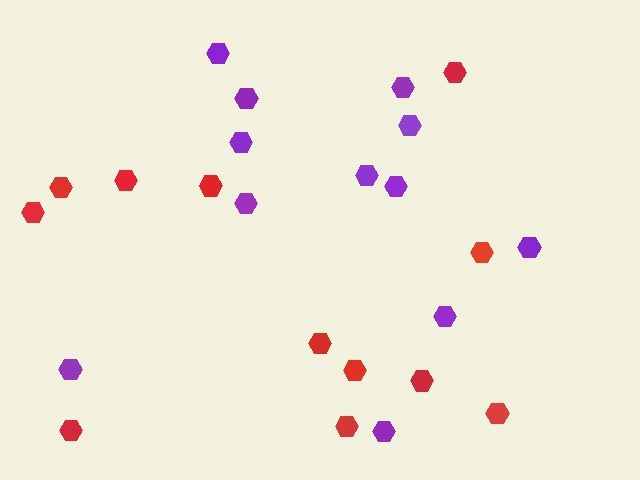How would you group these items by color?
There are 2 groups: one group of red hexagons (12) and one group of purple hexagons (12).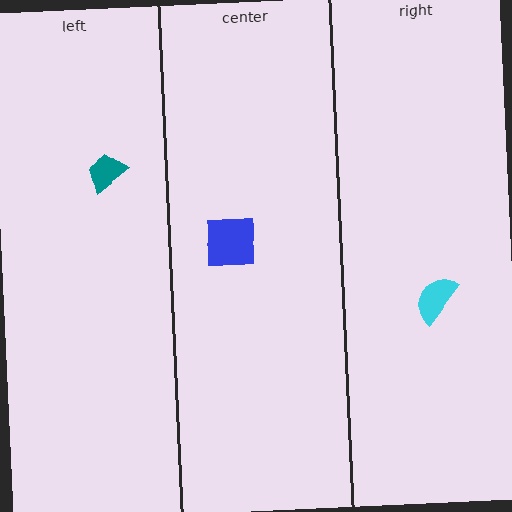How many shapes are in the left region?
1.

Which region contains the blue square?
The center region.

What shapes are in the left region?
The teal trapezoid.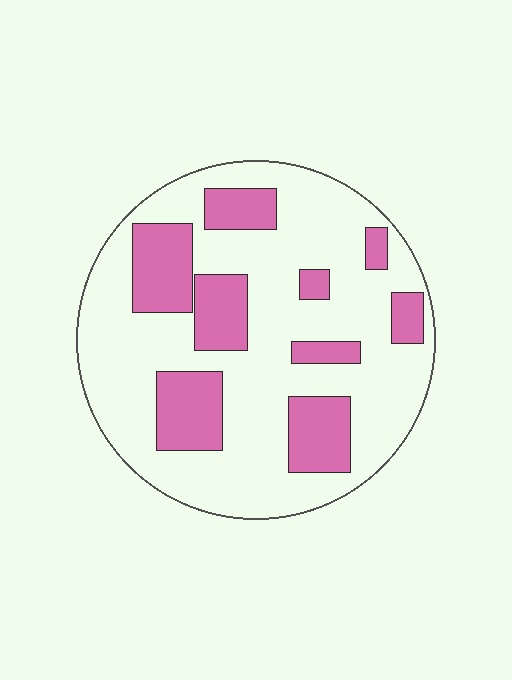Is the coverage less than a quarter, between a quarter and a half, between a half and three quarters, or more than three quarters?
Between a quarter and a half.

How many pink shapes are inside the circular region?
9.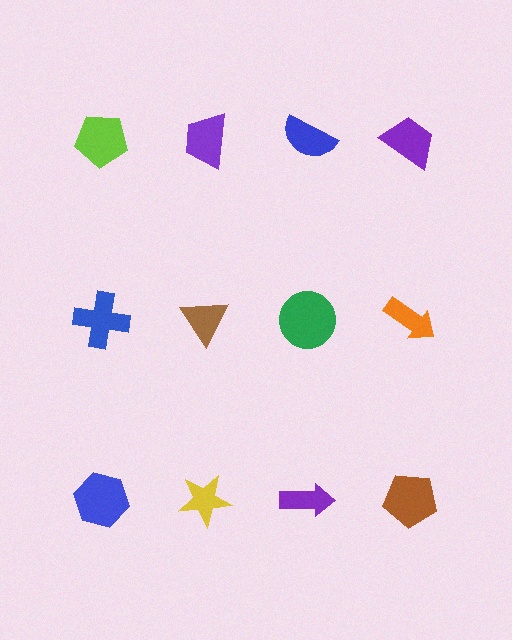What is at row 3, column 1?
A blue hexagon.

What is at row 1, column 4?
A purple trapezoid.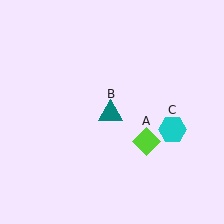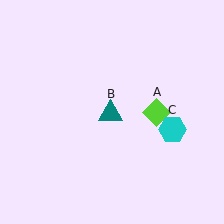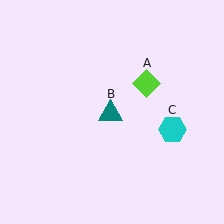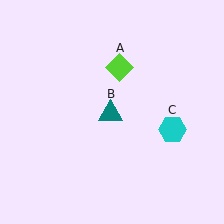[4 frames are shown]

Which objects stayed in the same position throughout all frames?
Teal triangle (object B) and cyan hexagon (object C) remained stationary.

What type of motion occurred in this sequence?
The lime diamond (object A) rotated counterclockwise around the center of the scene.